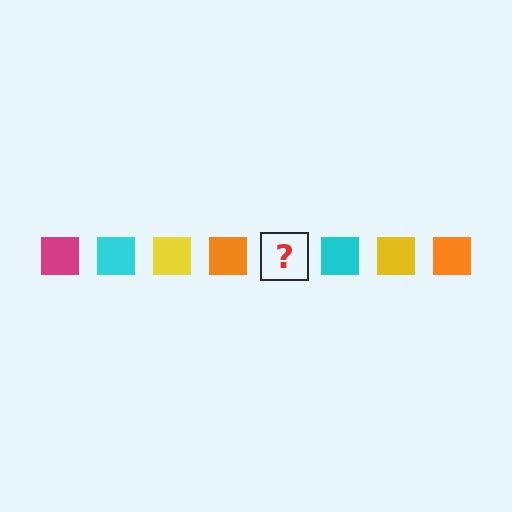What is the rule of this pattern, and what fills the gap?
The rule is that the pattern cycles through magenta, cyan, yellow, orange squares. The gap should be filled with a magenta square.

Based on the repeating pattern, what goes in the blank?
The blank should be a magenta square.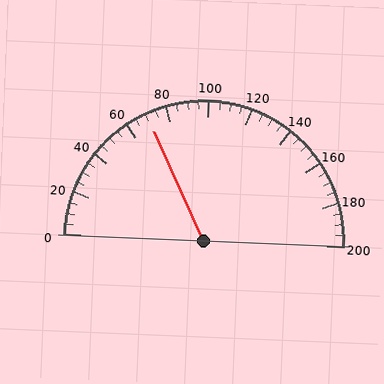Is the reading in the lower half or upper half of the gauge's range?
The reading is in the lower half of the range (0 to 200).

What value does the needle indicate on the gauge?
The needle indicates approximately 70.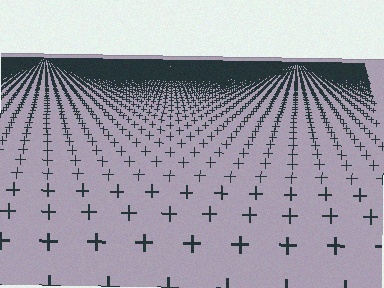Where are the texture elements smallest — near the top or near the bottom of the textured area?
Near the top.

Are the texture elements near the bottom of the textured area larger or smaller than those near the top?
Larger. Near the bottom, elements are closer to the viewer and appear at a bigger on-screen size.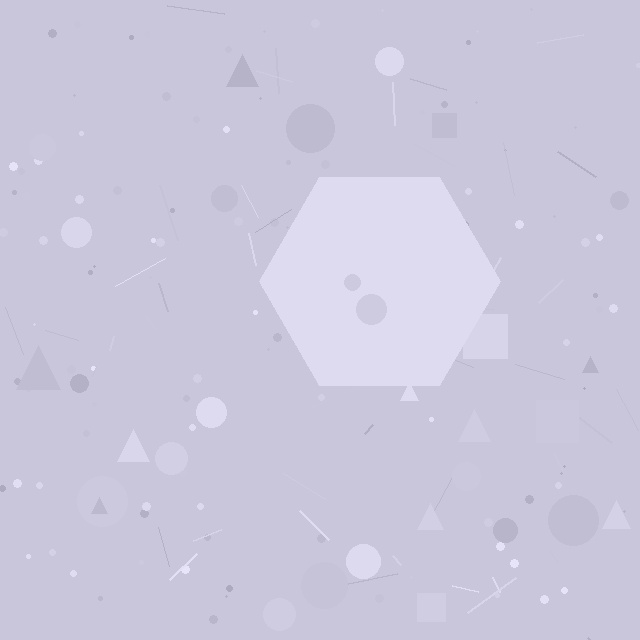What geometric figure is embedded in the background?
A hexagon is embedded in the background.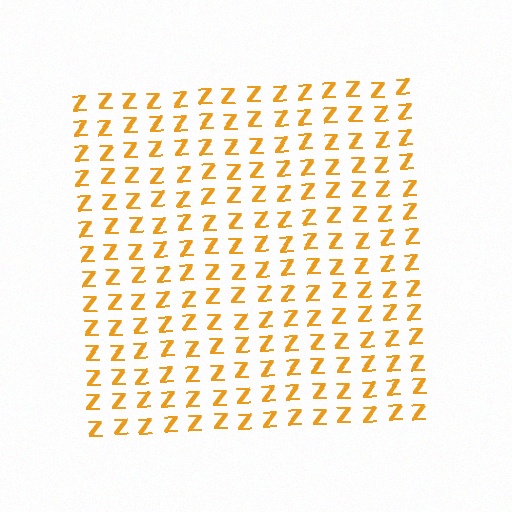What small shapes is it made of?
It is made of small letter Z's.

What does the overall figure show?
The overall figure shows a square.